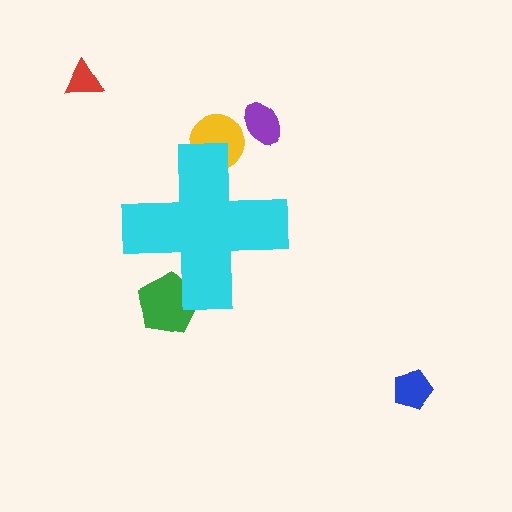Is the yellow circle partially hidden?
Yes, the yellow circle is partially hidden behind the cyan cross.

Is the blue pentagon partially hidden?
No, the blue pentagon is fully visible.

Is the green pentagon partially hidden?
Yes, the green pentagon is partially hidden behind the cyan cross.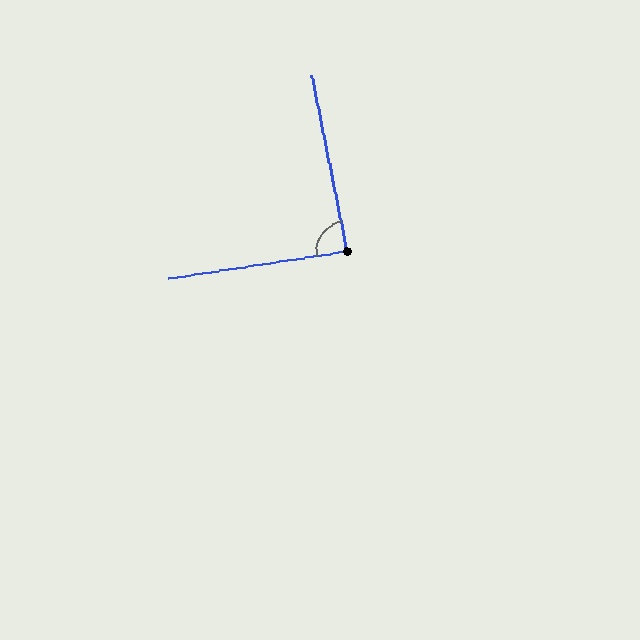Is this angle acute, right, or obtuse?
It is approximately a right angle.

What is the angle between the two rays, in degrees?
Approximately 87 degrees.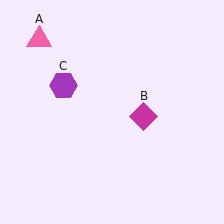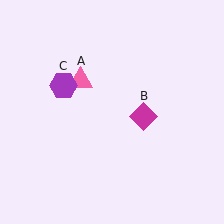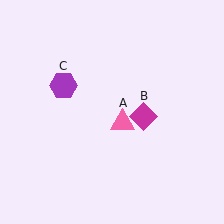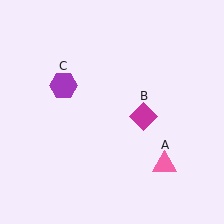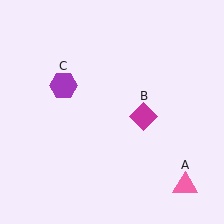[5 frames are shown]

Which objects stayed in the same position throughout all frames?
Magenta diamond (object B) and purple hexagon (object C) remained stationary.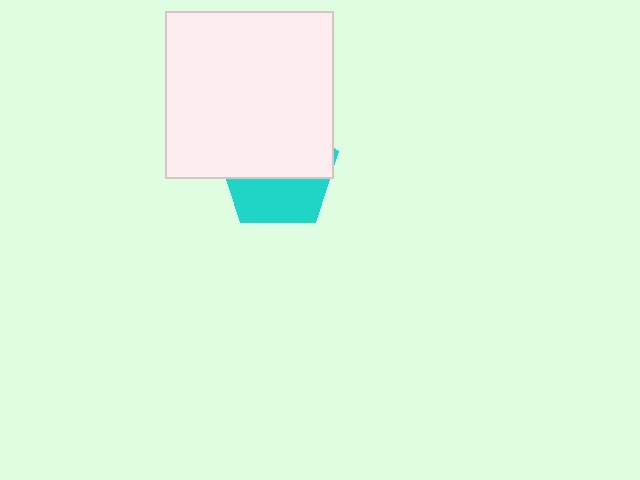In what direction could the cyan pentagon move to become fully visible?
The cyan pentagon could move down. That would shift it out from behind the white square entirely.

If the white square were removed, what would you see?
You would see the complete cyan pentagon.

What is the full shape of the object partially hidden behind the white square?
The partially hidden object is a cyan pentagon.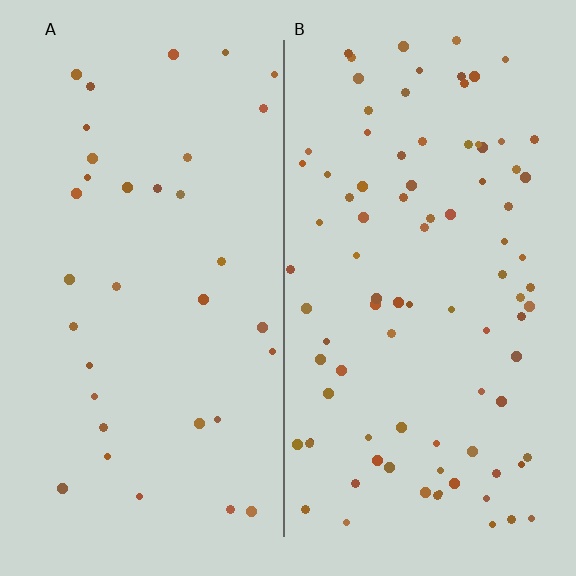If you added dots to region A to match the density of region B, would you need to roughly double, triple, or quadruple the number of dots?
Approximately triple.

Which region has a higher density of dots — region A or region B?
B (the right).